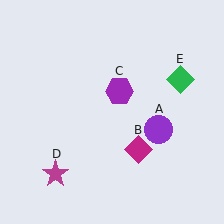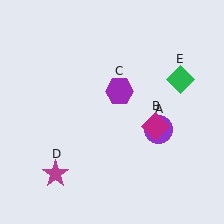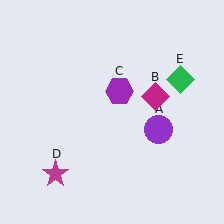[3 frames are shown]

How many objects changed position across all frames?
1 object changed position: magenta diamond (object B).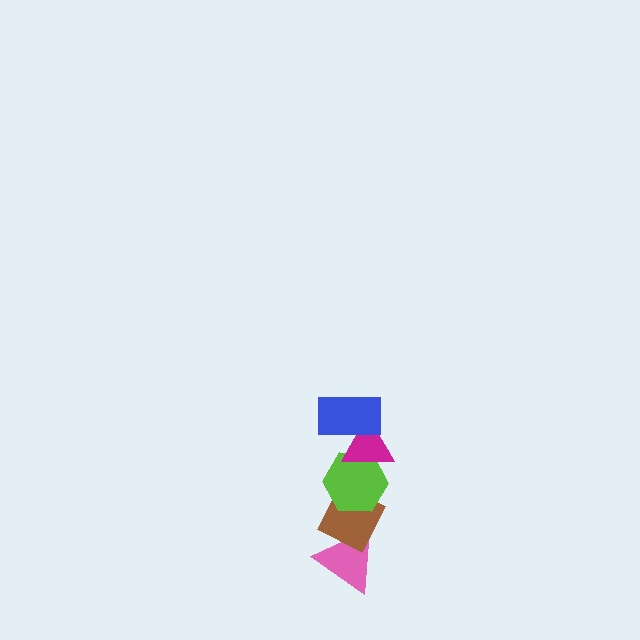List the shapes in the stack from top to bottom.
From top to bottom: the blue rectangle, the magenta triangle, the lime hexagon, the brown diamond, the pink triangle.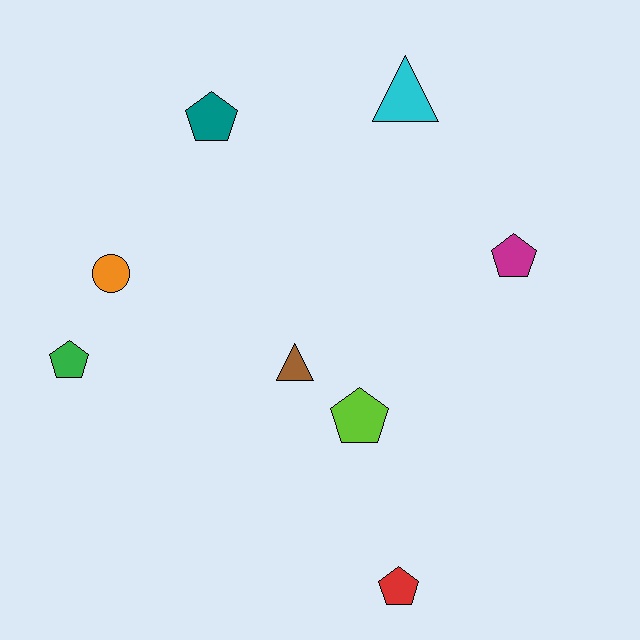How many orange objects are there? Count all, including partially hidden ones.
There is 1 orange object.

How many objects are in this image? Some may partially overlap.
There are 8 objects.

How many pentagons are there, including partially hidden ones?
There are 5 pentagons.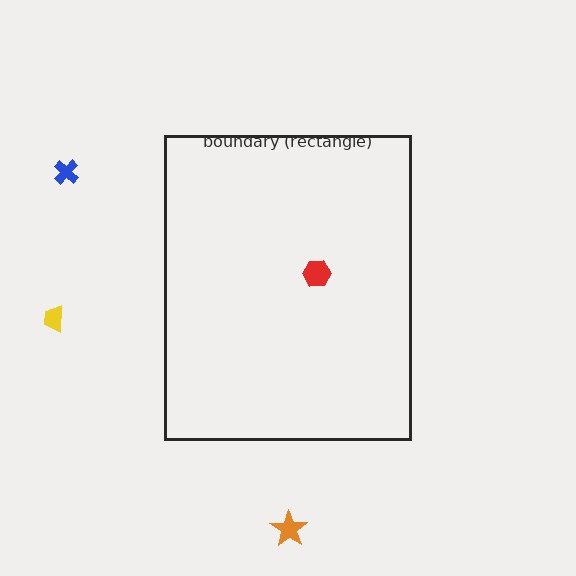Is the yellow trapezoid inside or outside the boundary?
Outside.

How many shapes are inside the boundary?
1 inside, 3 outside.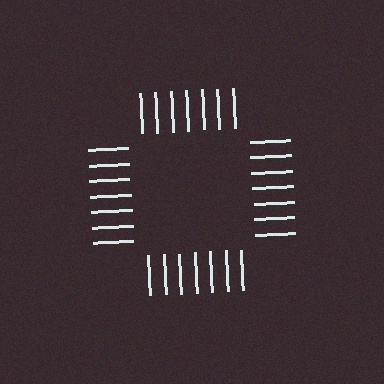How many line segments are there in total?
28 — 7 along each of the 4 edges.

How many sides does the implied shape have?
4 sides — the line-ends trace a square.